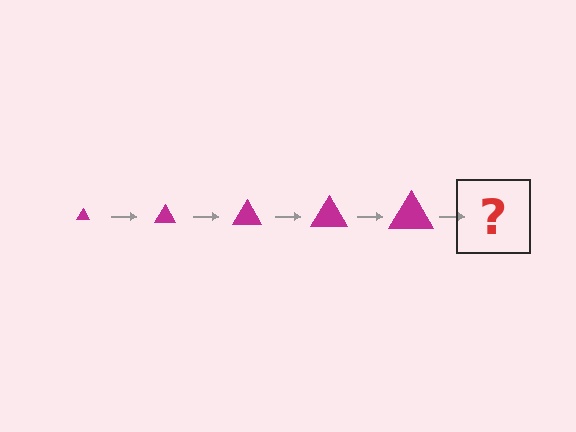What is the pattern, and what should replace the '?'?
The pattern is that the triangle gets progressively larger each step. The '?' should be a magenta triangle, larger than the previous one.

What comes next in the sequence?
The next element should be a magenta triangle, larger than the previous one.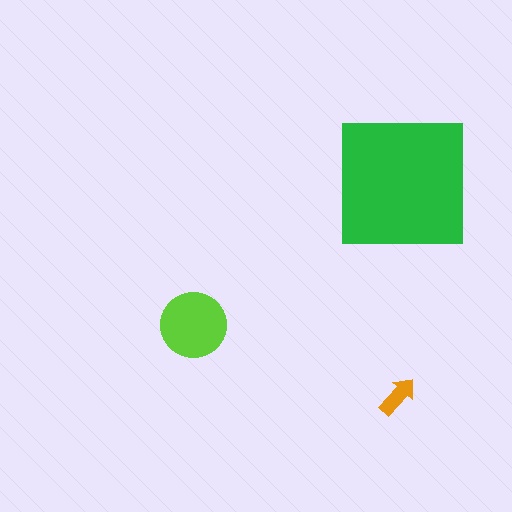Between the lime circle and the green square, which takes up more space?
The green square.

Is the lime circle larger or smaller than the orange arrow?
Larger.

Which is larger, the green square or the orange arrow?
The green square.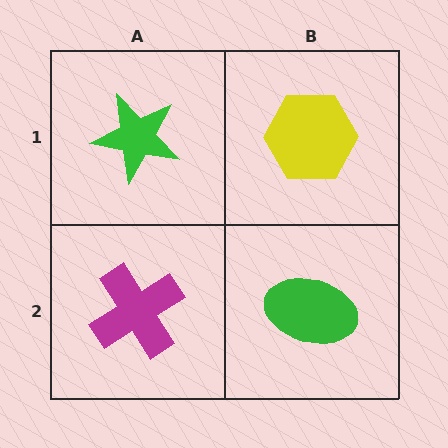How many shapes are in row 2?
2 shapes.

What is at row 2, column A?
A magenta cross.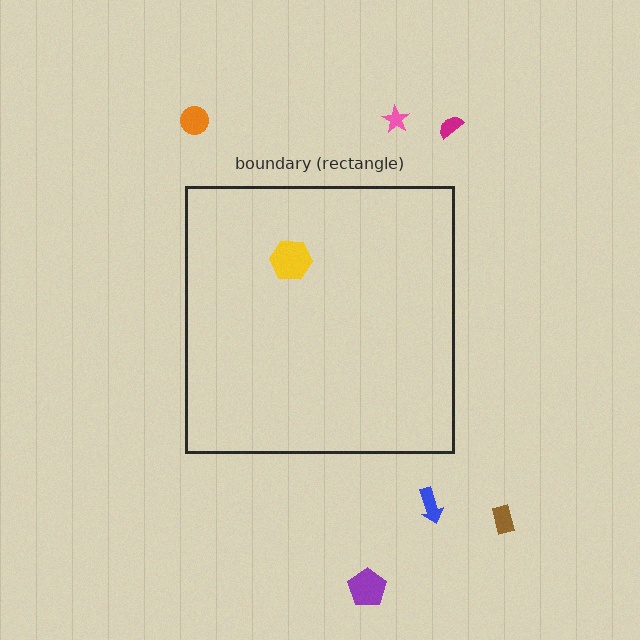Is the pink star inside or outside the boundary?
Outside.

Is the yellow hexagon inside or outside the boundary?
Inside.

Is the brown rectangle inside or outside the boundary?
Outside.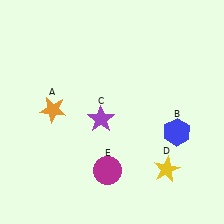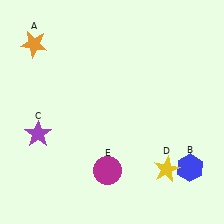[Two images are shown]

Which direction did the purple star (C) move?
The purple star (C) moved left.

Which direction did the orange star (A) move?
The orange star (A) moved up.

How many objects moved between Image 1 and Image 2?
3 objects moved between the two images.